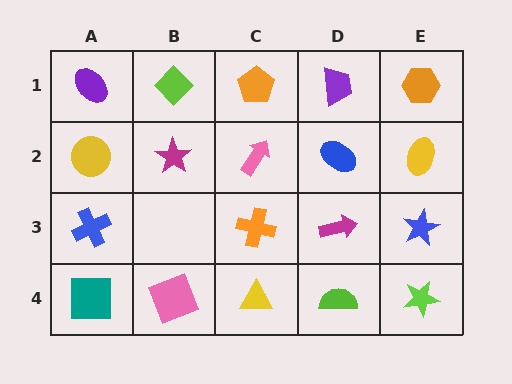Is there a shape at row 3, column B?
No, that cell is empty.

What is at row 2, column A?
A yellow circle.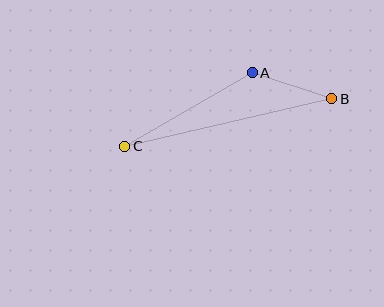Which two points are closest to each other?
Points A and B are closest to each other.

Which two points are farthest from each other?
Points B and C are farthest from each other.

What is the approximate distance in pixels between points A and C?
The distance between A and C is approximately 147 pixels.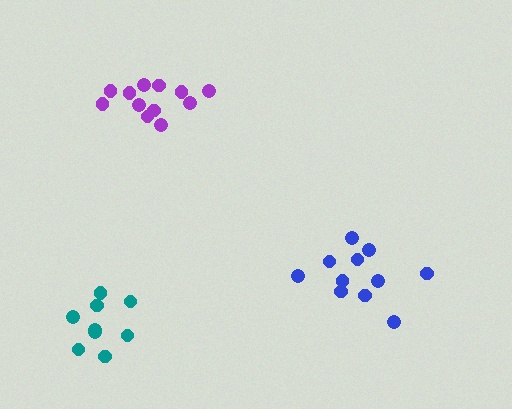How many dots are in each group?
Group 1: 12 dots, Group 2: 9 dots, Group 3: 11 dots (32 total).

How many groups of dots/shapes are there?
There are 3 groups.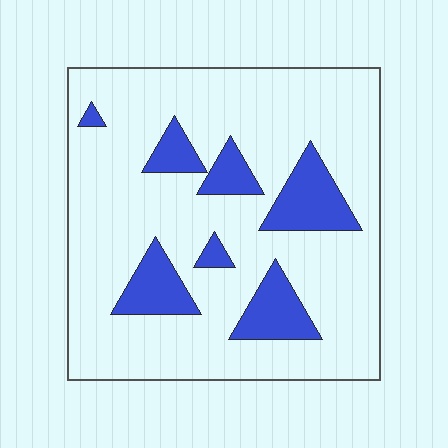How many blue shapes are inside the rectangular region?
7.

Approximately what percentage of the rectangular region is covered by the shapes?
Approximately 20%.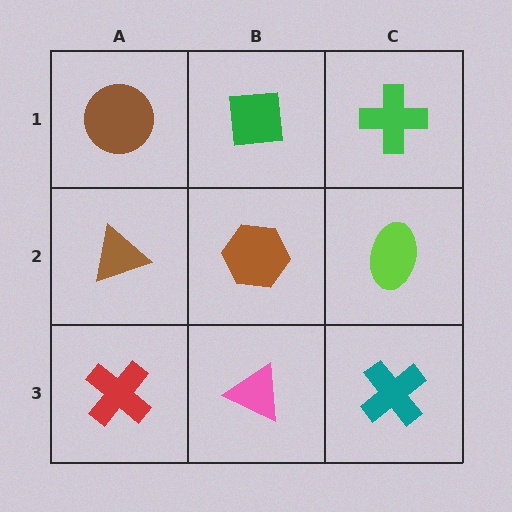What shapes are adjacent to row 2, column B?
A green square (row 1, column B), a pink triangle (row 3, column B), a brown triangle (row 2, column A), a lime ellipse (row 2, column C).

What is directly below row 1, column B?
A brown hexagon.